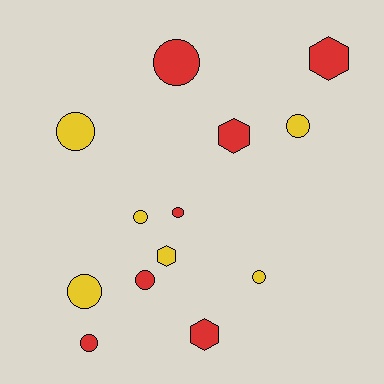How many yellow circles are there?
There are 5 yellow circles.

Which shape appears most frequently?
Circle, with 9 objects.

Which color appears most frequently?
Red, with 7 objects.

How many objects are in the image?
There are 13 objects.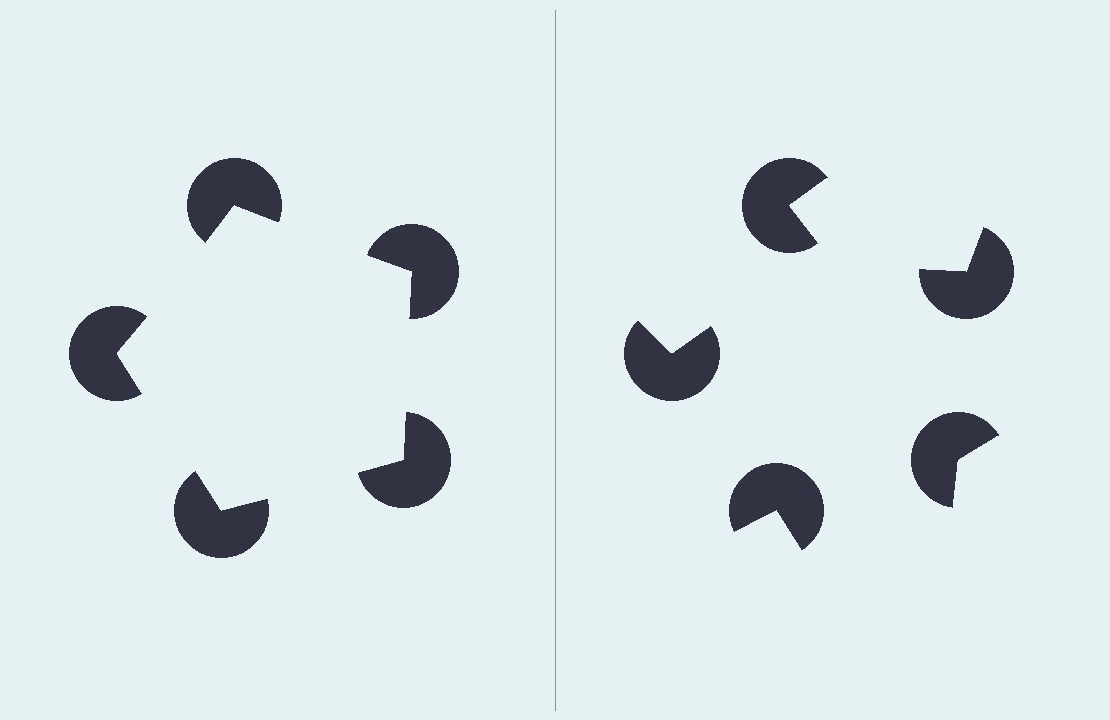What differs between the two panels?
The pac-man discs are positioned identically on both sides; only the wedge orientations differ. On the left they align to a pentagon; on the right they are misaligned.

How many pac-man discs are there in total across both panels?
10 — 5 on each side.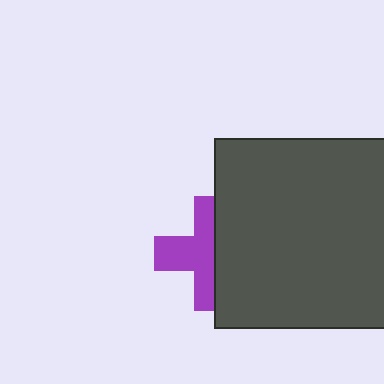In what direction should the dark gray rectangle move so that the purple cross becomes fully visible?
The dark gray rectangle should move right. That is the shortest direction to clear the overlap and leave the purple cross fully visible.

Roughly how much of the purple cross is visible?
About half of it is visible (roughly 53%).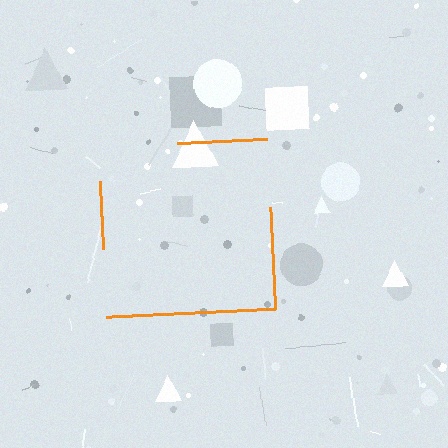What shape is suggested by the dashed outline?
The dashed outline suggests a square.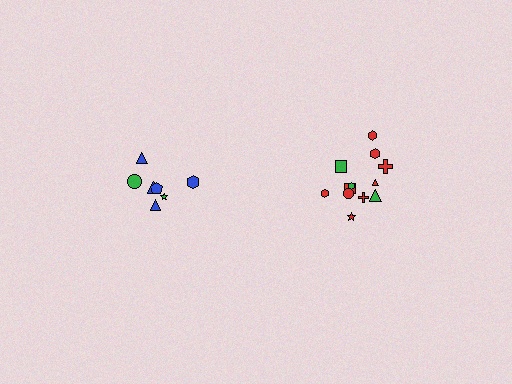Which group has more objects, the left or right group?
The right group.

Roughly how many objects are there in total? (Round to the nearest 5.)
Roughly 20 objects in total.